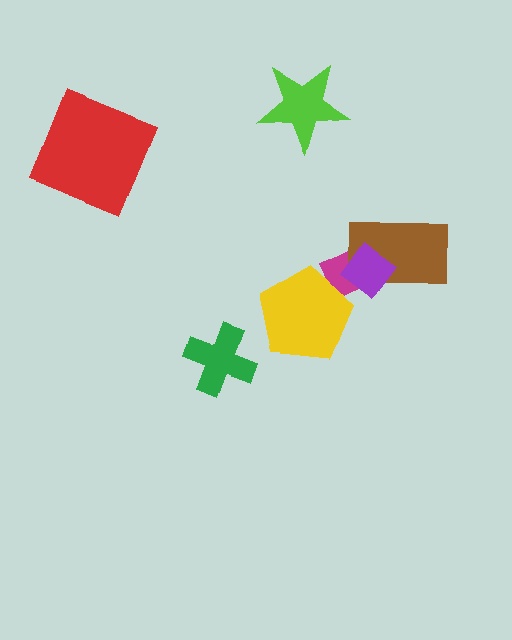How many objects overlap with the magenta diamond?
3 objects overlap with the magenta diamond.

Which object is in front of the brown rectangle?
The purple diamond is in front of the brown rectangle.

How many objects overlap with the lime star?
0 objects overlap with the lime star.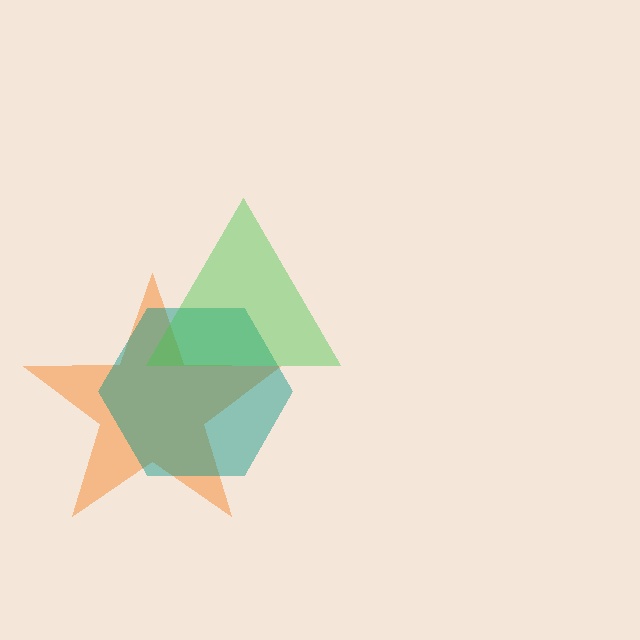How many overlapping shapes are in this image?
There are 3 overlapping shapes in the image.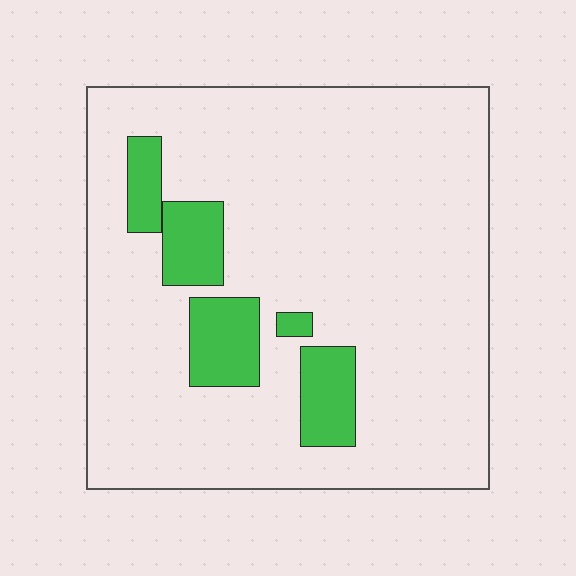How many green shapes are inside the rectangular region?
5.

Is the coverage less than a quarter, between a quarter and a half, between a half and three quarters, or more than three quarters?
Less than a quarter.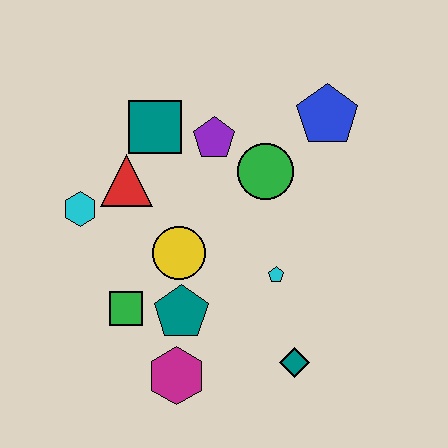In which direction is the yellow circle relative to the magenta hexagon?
The yellow circle is above the magenta hexagon.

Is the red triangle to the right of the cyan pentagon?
No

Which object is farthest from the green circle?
The magenta hexagon is farthest from the green circle.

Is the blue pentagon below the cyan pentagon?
No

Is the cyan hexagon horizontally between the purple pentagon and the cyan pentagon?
No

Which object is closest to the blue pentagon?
The green circle is closest to the blue pentagon.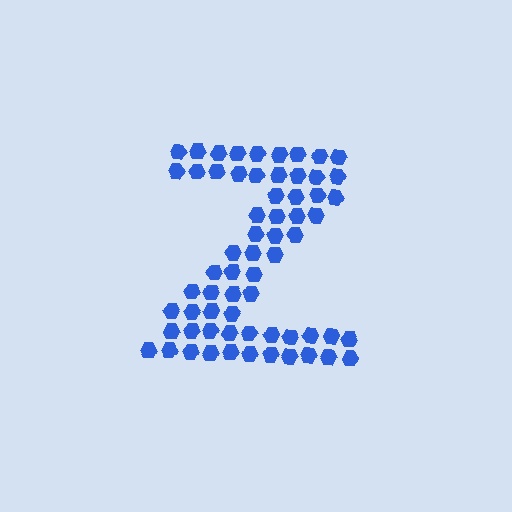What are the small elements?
The small elements are hexagons.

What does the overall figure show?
The overall figure shows the letter Z.